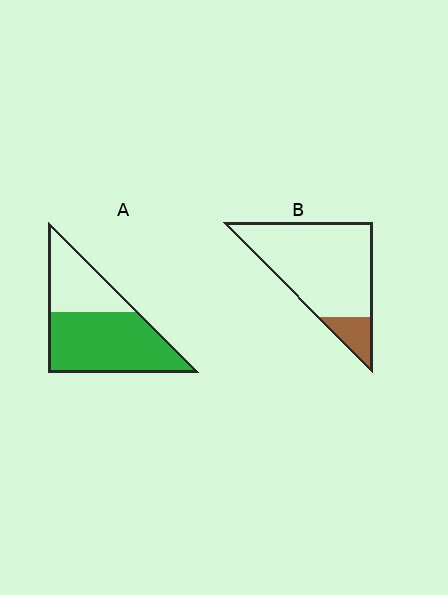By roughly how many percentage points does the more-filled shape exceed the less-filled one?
By roughly 50 percentage points (A over B).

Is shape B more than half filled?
No.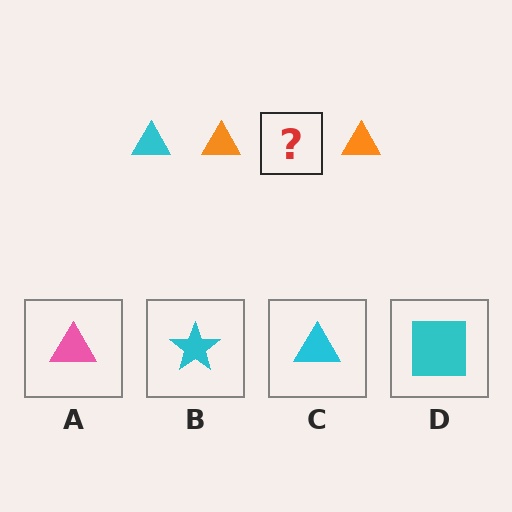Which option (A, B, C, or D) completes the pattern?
C.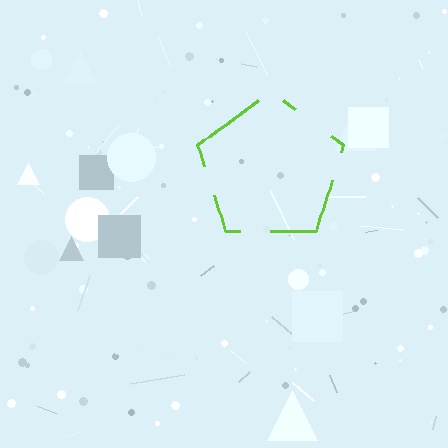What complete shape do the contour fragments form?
The contour fragments form a pentagon.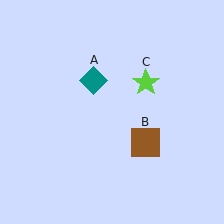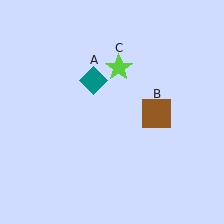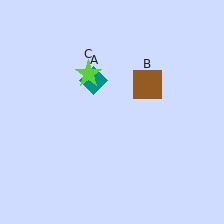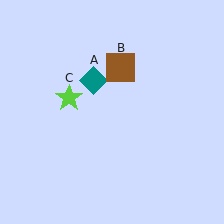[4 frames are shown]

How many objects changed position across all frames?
2 objects changed position: brown square (object B), lime star (object C).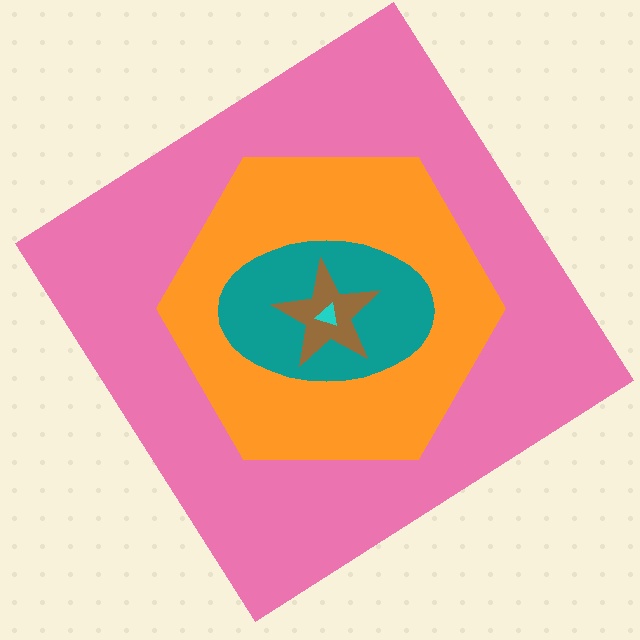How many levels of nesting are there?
5.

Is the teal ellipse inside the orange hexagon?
Yes.